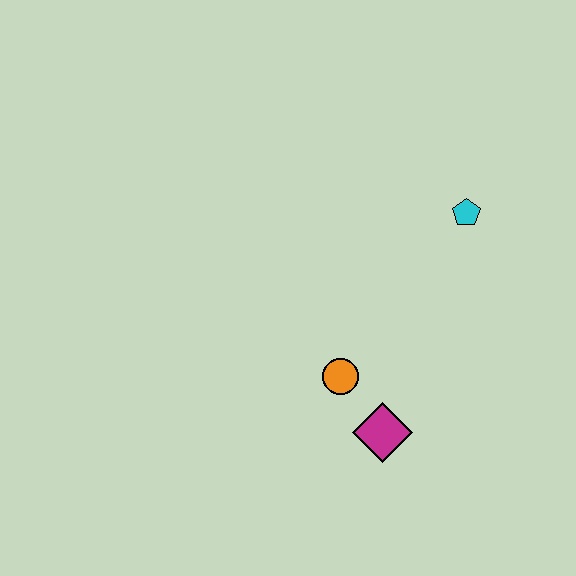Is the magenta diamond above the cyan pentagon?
No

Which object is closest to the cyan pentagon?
The orange circle is closest to the cyan pentagon.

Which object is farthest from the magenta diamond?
The cyan pentagon is farthest from the magenta diamond.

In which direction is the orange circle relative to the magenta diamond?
The orange circle is above the magenta diamond.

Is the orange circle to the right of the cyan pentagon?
No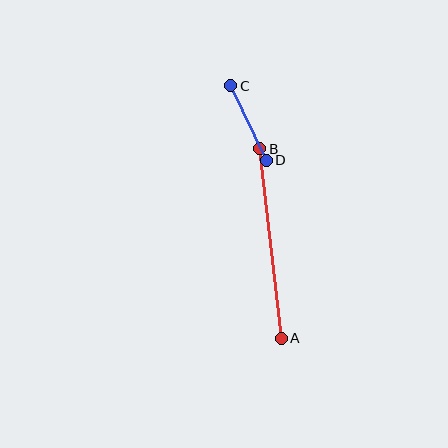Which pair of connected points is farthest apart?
Points A and B are farthest apart.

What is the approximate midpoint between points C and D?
The midpoint is at approximately (248, 123) pixels.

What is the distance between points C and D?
The distance is approximately 82 pixels.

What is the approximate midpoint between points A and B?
The midpoint is at approximately (271, 243) pixels.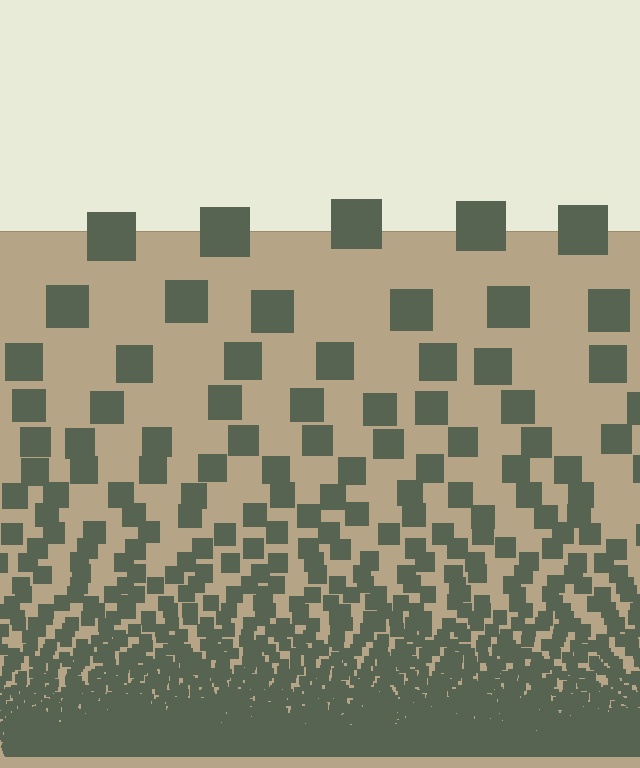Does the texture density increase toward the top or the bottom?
Density increases toward the bottom.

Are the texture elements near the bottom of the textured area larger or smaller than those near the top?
Smaller. The gradient is inverted — elements near the bottom are smaller and denser.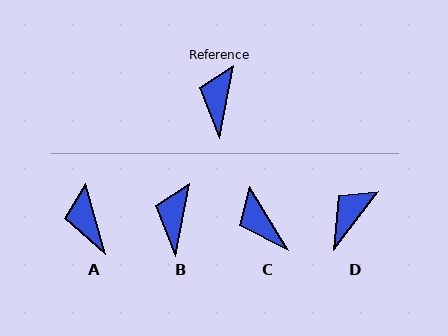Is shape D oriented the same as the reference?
No, it is off by about 27 degrees.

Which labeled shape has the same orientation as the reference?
B.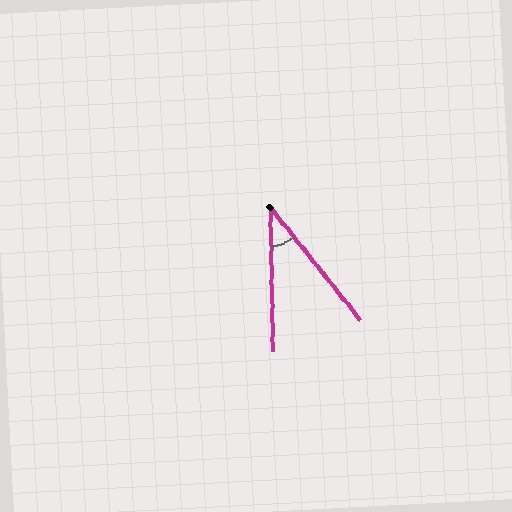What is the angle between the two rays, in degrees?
Approximately 38 degrees.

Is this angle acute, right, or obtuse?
It is acute.